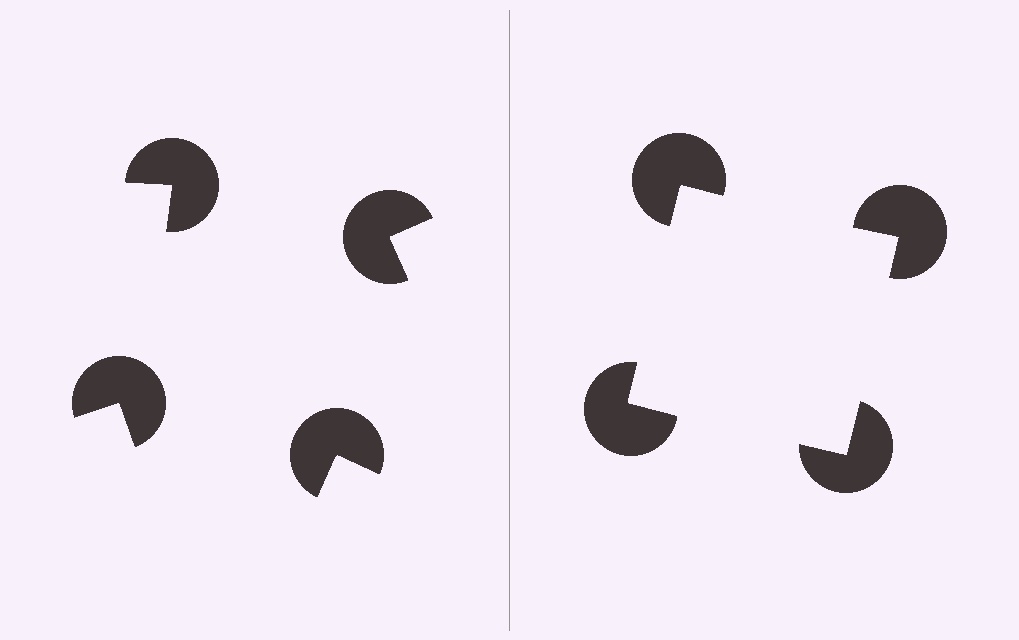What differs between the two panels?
The pac-man discs are positioned identically on both sides; only the wedge orientations differ. On the right they align to a square; on the left they are misaligned.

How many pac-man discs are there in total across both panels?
8 — 4 on each side.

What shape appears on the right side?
An illusory square.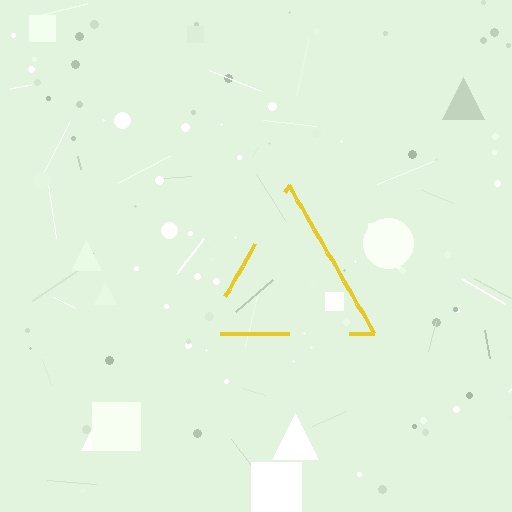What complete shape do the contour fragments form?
The contour fragments form a triangle.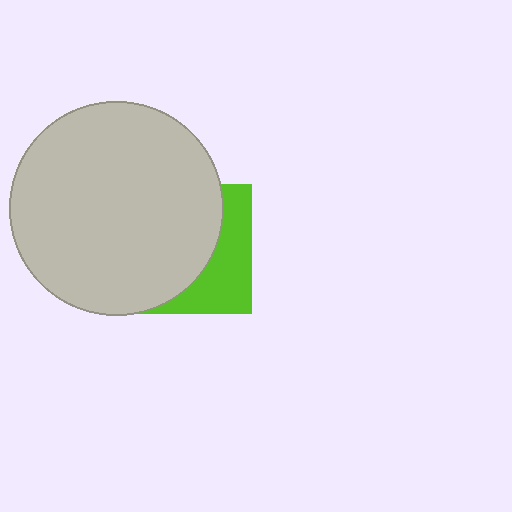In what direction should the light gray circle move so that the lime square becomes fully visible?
The light gray circle should move left. That is the shortest direction to clear the overlap and leave the lime square fully visible.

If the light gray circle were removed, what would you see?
You would see the complete lime square.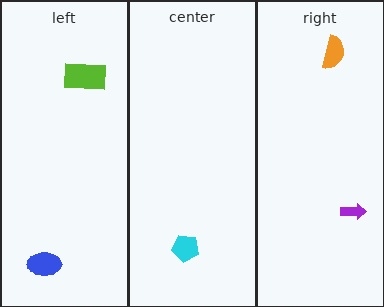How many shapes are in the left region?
2.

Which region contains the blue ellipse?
The left region.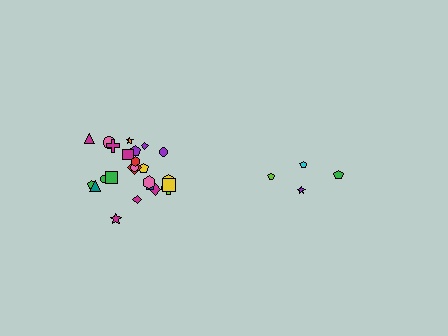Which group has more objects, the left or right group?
The left group.